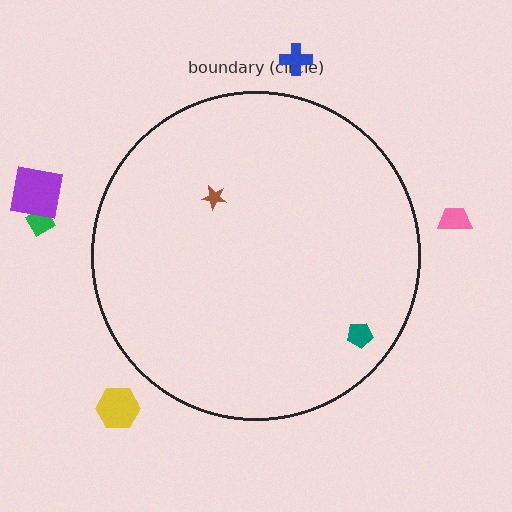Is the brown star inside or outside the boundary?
Inside.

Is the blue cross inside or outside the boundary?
Outside.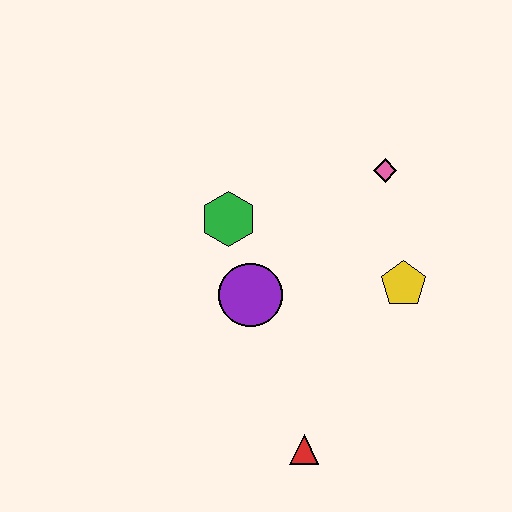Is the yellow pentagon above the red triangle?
Yes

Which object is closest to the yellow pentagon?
The pink diamond is closest to the yellow pentagon.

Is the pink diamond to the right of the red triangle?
Yes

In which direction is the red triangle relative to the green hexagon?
The red triangle is below the green hexagon.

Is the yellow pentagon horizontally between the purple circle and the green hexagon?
No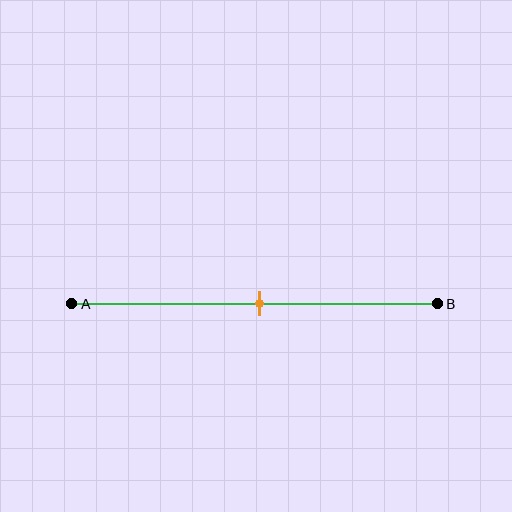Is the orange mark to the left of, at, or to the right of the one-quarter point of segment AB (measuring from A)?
The orange mark is to the right of the one-quarter point of segment AB.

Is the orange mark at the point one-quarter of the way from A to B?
No, the mark is at about 50% from A, not at the 25% one-quarter point.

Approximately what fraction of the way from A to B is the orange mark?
The orange mark is approximately 50% of the way from A to B.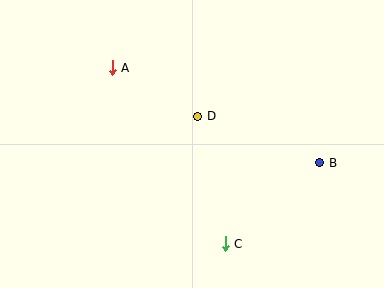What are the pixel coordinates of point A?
Point A is at (112, 68).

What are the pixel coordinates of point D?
Point D is at (198, 116).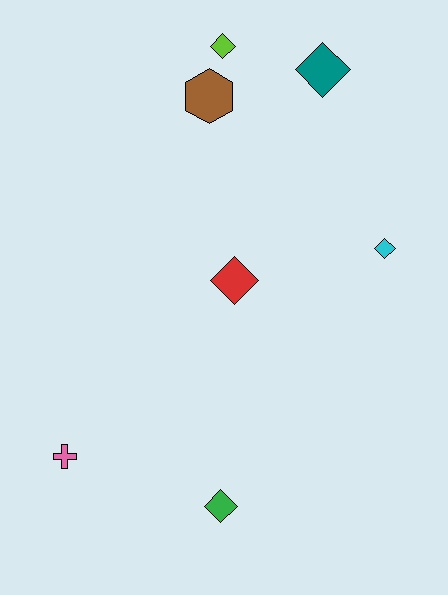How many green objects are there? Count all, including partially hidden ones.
There is 1 green object.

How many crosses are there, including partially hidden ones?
There is 1 cross.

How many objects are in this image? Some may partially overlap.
There are 7 objects.